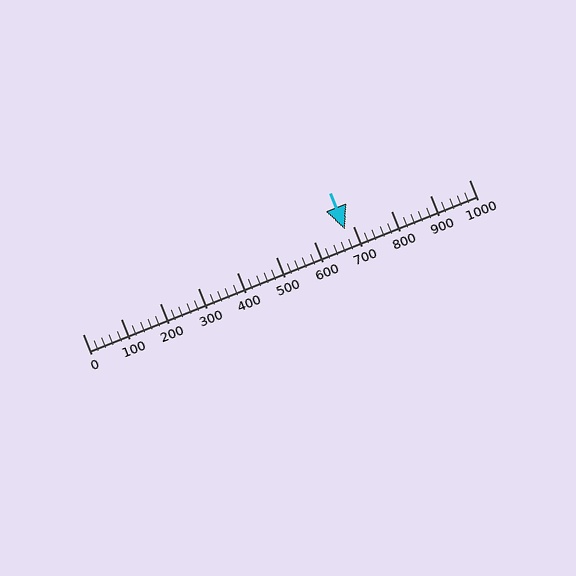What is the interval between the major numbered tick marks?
The major tick marks are spaced 100 units apart.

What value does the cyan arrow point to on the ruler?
The cyan arrow points to approximately 680.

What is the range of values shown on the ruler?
The ruler shows values from 0 to 1000.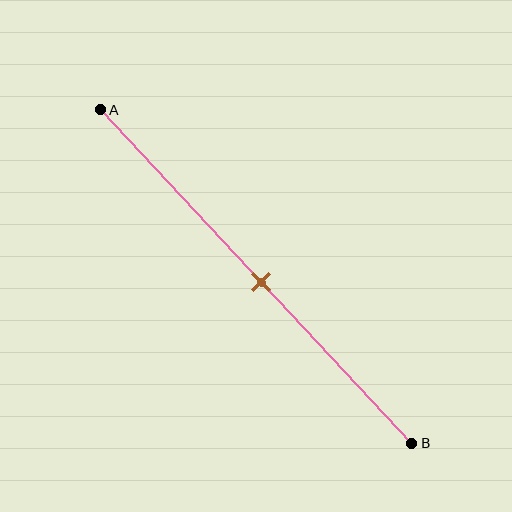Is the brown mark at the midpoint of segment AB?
Yes, the mark is approximately at the midpoint.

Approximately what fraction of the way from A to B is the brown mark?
The brown mark is approximately 50% of the way from A to B.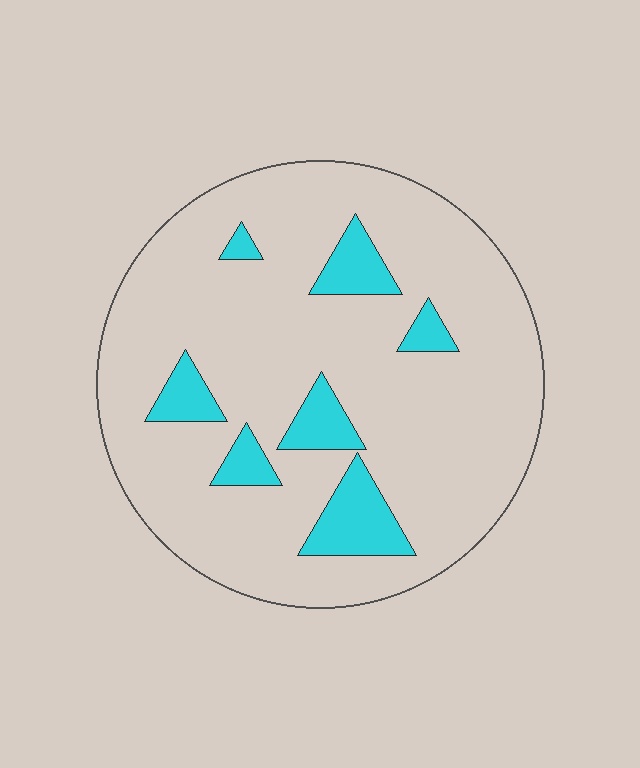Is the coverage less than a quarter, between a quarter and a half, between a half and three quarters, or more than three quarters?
Less than a quarter.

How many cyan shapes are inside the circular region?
7.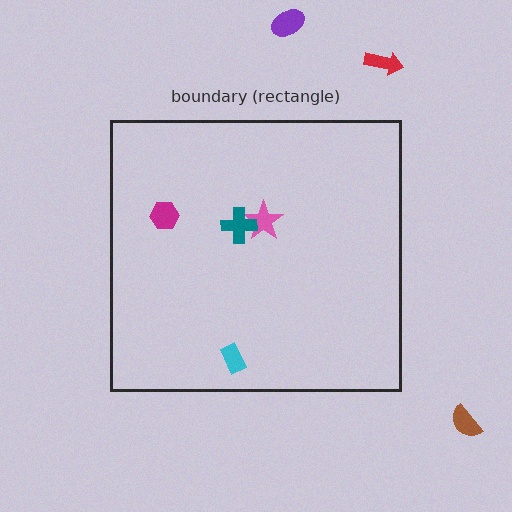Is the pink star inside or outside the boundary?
Inside.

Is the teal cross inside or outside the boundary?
Inside.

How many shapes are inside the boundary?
4 inside, 3 outside.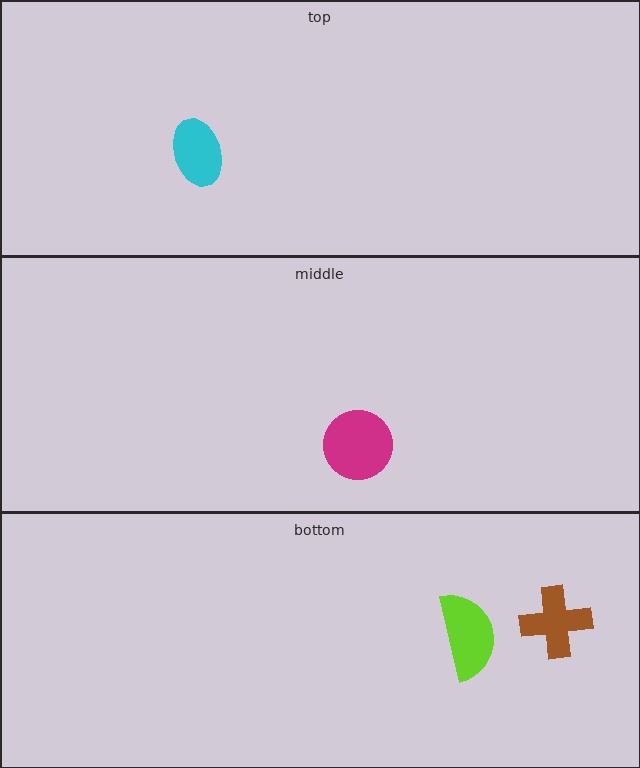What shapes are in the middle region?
The magenta circle.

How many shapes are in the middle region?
1.